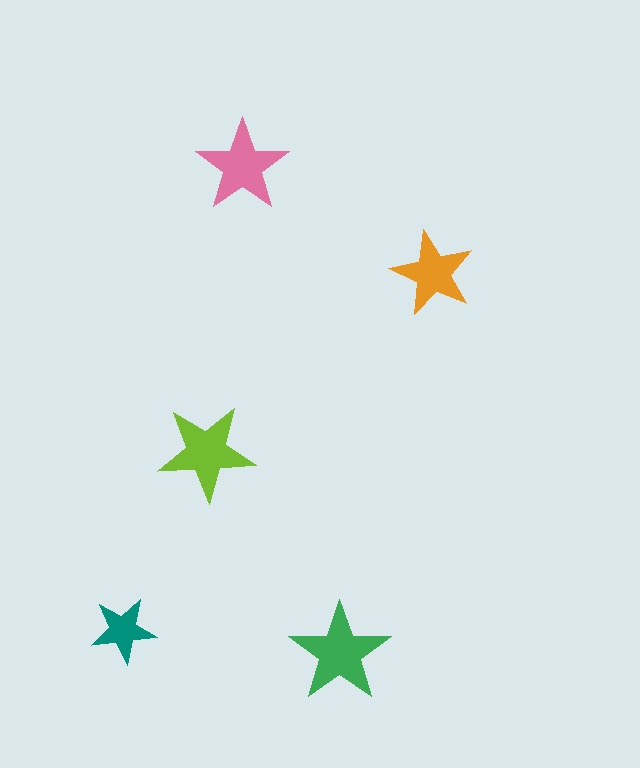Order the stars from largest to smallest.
the green one, the lime one, the pink one, the orange one, the teal one.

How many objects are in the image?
There are 5 objects in the image.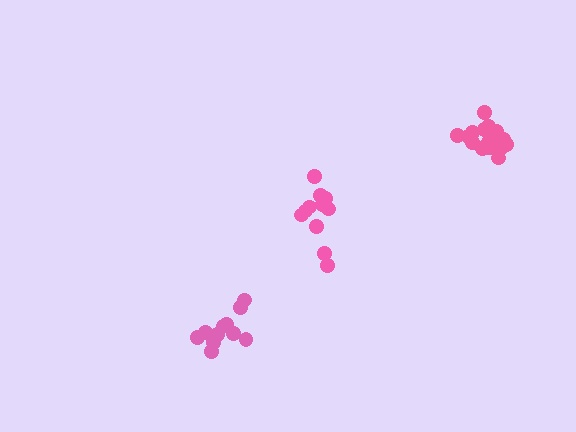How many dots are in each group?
Group 1: 17 dots, Group 2: 11 dots, Group 3: 11 dots (39 total).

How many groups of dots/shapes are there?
There are 3 groups.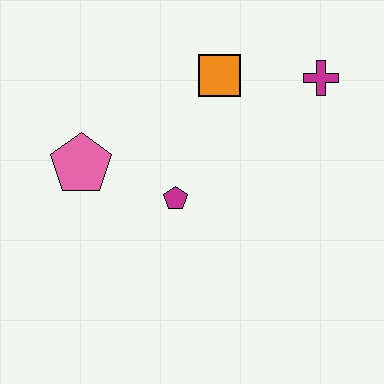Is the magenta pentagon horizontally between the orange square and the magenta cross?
No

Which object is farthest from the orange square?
The pink pentagon is farthest from the orange square.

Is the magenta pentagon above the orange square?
No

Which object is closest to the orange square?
The magenta cross is closest to the orange square.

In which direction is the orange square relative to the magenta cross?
The orange square is to the left of the magenta cross.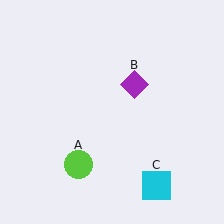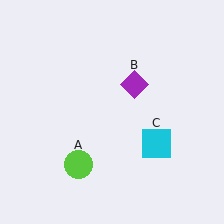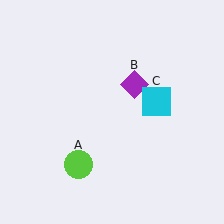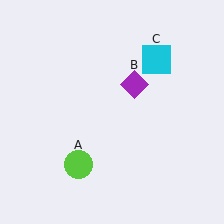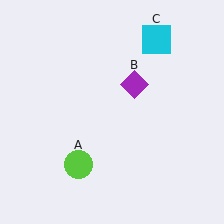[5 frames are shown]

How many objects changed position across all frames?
1 object changed position: cyan square (object C).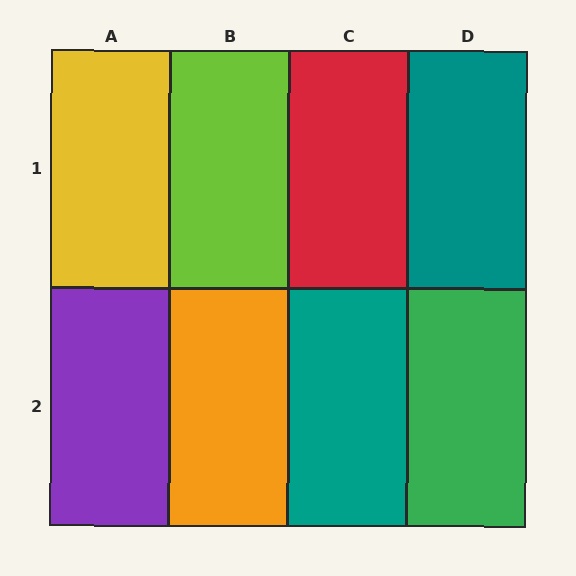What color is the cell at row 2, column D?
Green.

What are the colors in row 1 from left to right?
Yellow, lime, red, teal.